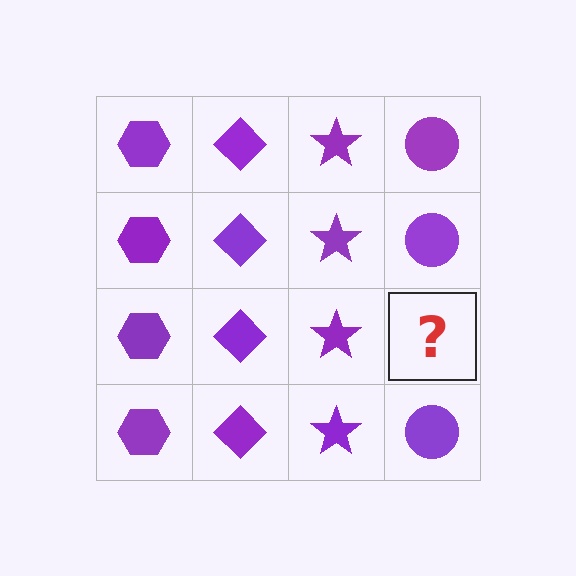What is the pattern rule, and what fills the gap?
The rule is that each column has a consistent shape. The gap should be filled with a purple circle.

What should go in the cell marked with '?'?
The missing cell should contain a purple circle.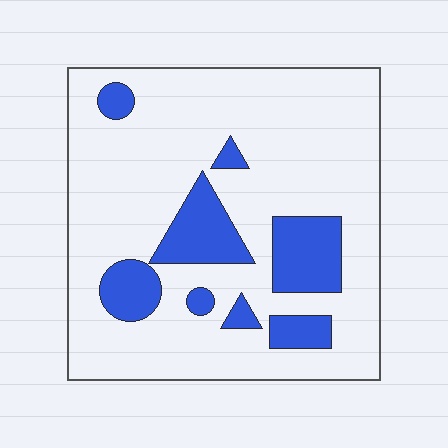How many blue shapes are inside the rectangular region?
8.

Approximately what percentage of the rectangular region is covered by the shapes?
Approximately 20%.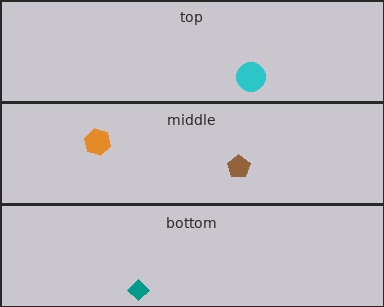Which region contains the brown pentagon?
The middle region.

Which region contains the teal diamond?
The bottom region.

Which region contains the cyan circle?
The top region.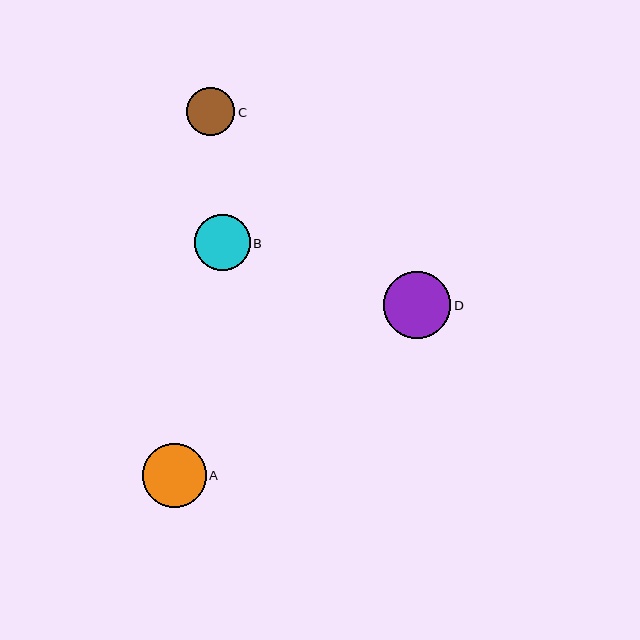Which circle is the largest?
Circle D is the largest with a size of approximately 67 pixels.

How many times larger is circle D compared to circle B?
Circle D is approximately 1.2 times the size of circle B.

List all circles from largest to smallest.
From largest to smallest: D, A, B, C.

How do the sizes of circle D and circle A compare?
Circle D and circle A are approximately the same size.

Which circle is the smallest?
Circle C is the smallest with a size of approximately 48 pixels.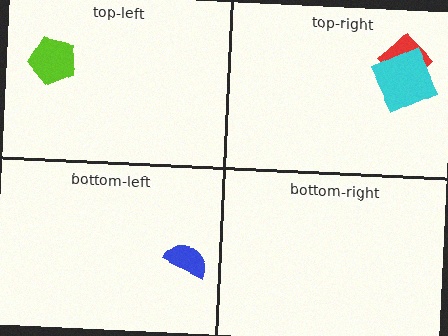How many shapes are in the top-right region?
2.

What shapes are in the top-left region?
The lime pentagon.